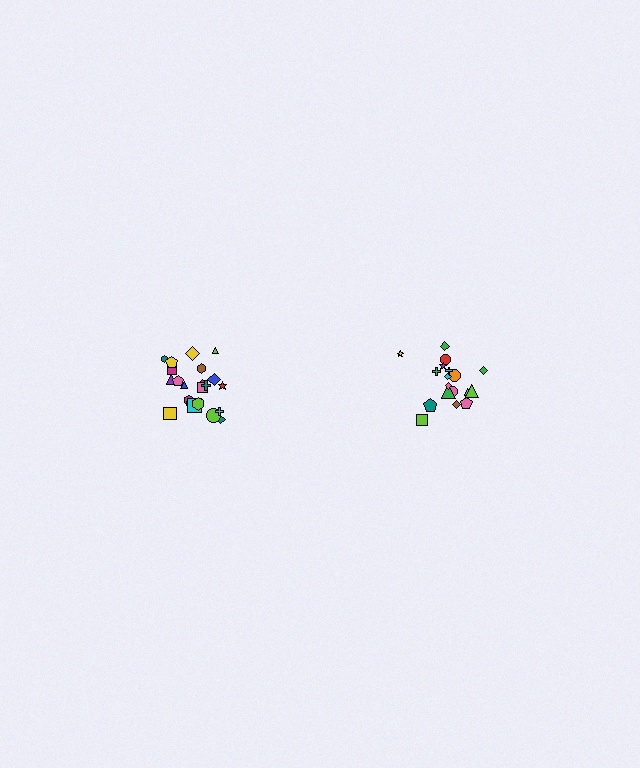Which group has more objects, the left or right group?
The left group.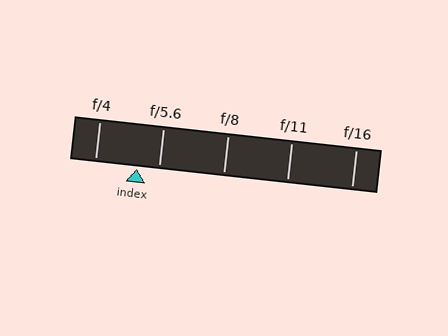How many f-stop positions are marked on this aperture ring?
There are 5 f-stop positions marked.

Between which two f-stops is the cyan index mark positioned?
The index mark is between f/4 and f/5.6.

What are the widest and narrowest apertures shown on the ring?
The widest aperture shown is f/4 and the narrowest is f/16.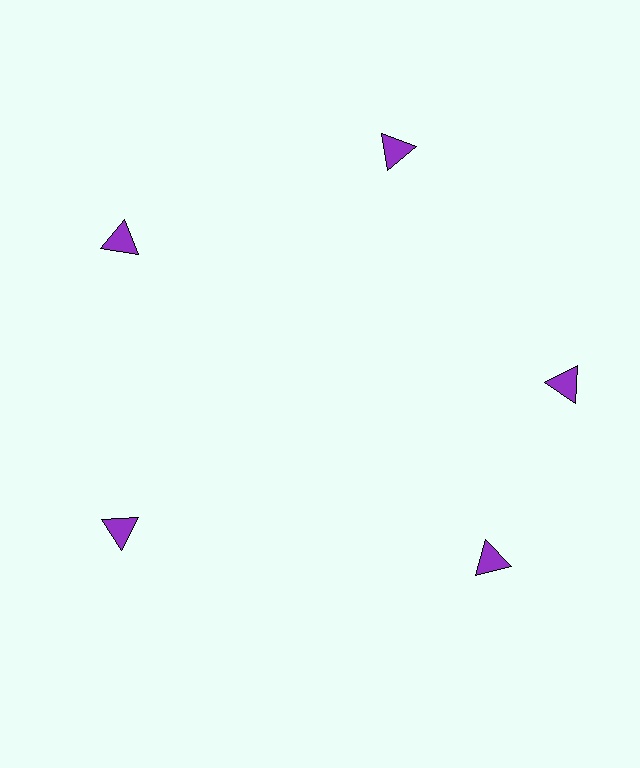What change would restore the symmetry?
The symmetry would be restored by rotating it back into even spacing with its neighbors so that all 5 triangles sit at equal angles and equal distance from the center.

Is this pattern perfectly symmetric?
No. The 5 purple triangles are arranged in a ring, but one element near the 5 o'clock position is rotated out of alignment along the ring, breaking the 5-fold rotational symmetry.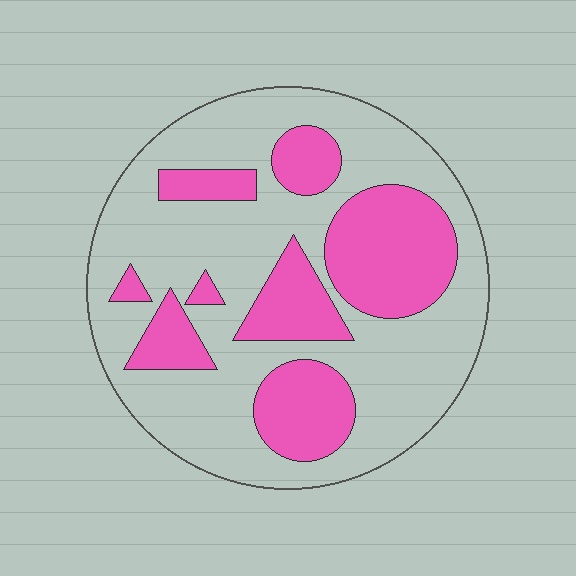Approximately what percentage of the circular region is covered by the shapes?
Approximately 35%.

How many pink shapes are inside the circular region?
8.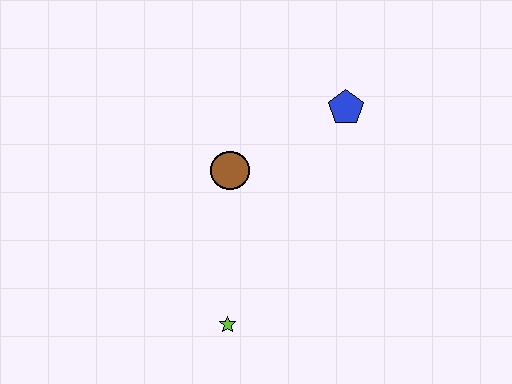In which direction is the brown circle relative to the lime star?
The brown circle is above the lime star.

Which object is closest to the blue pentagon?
The brown circle is closest to the blue pentagon.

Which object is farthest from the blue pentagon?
The lime star is farthest from the blue pentagon.